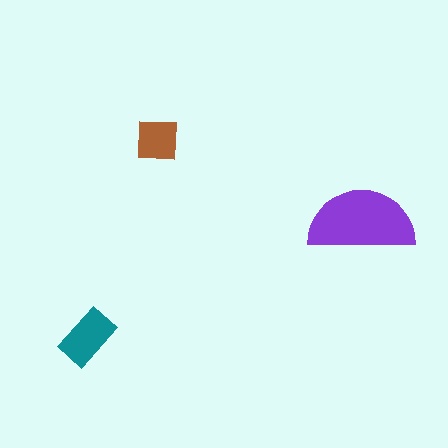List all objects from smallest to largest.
The brown square, the teal rectangle, the purple semicircle.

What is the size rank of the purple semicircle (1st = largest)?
1st.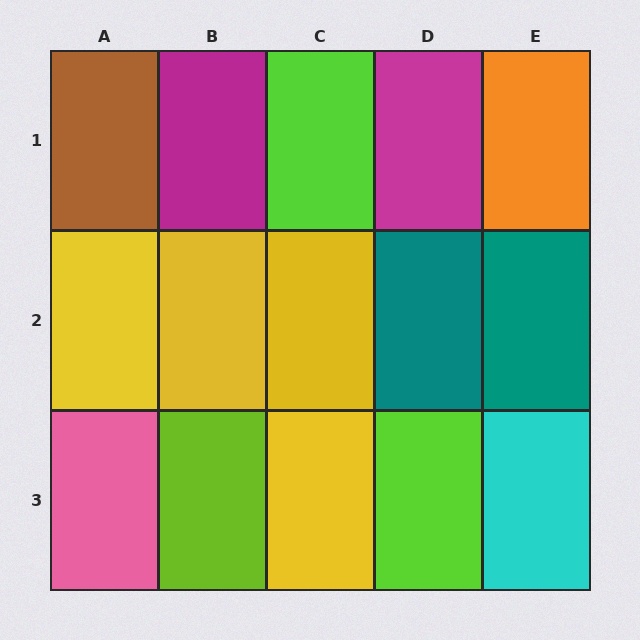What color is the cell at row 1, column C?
Lime.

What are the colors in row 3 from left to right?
Pink, lime, yellow, lime, cyan.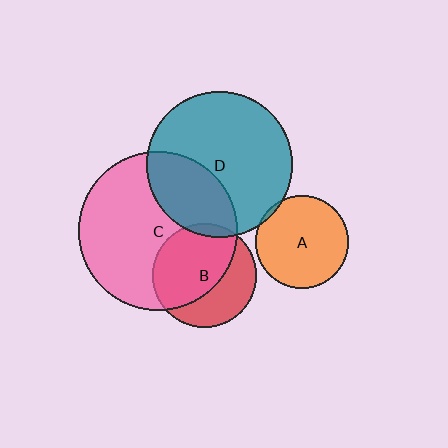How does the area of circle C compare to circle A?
Approximately 3.0 times.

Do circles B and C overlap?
Yes.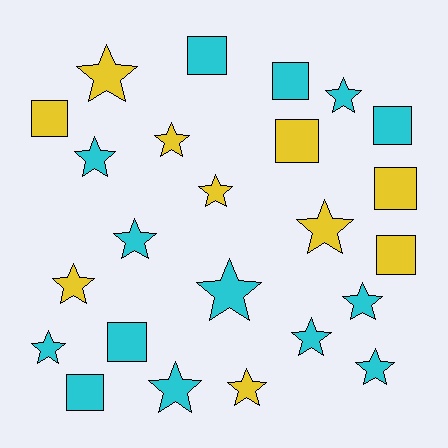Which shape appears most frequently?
Star, with 15 objects.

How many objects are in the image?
There are 24 objects.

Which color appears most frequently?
Cyan, with 14 objects.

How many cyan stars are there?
There are 9 cyan stars.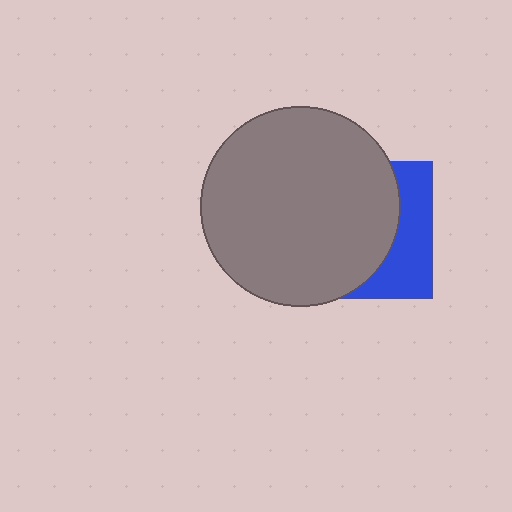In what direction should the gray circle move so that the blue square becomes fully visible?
The gray circle should move left. That is the shortest direction to clear the overlap and leave the blue square fully visible.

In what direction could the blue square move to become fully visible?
The blue square could move right. That would shift it out from behind the gray circle entirely.